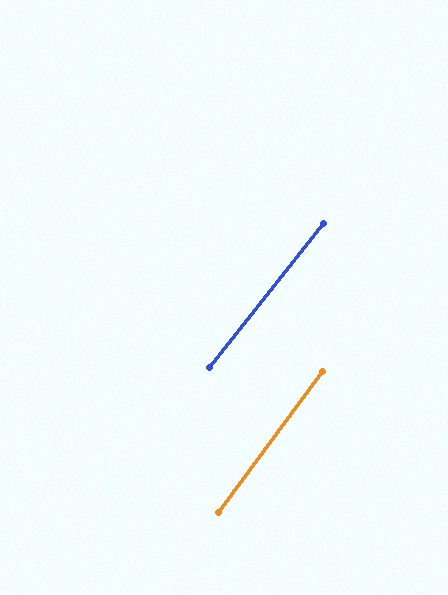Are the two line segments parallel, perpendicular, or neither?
Parallel — their directions differ by only 1.8°.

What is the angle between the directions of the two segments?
Approximately 2 degrees.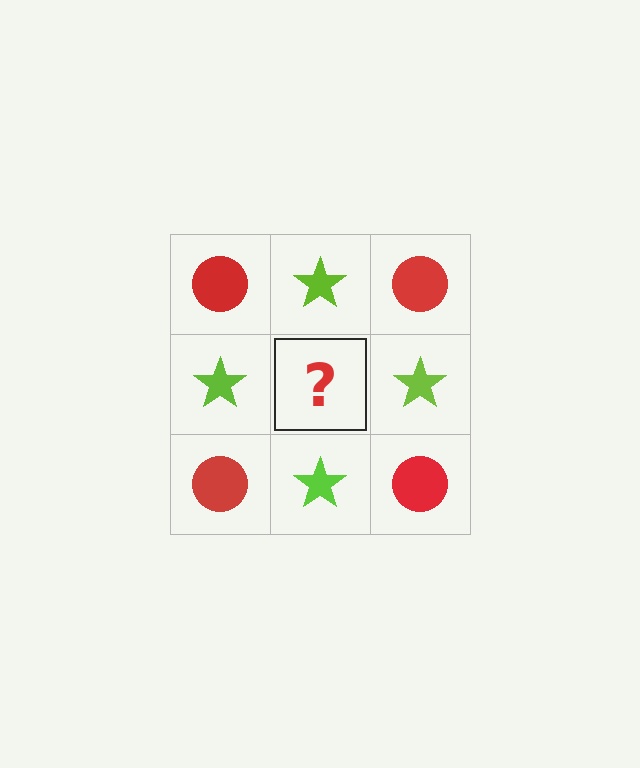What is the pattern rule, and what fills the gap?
The rule is that it alternates red circle and lime star in a checkerboard pattern. The gap should be filled with a red circle.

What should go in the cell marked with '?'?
The missing cell should contain a red circle.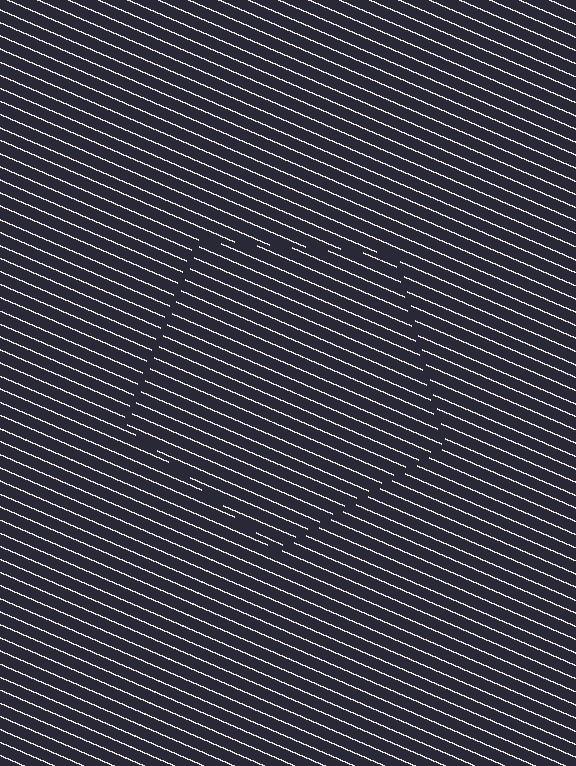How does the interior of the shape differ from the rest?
The interior of the shape contains the same grating, shifted by half a period — the contour is defined by the phase discontinuity where line-ends from the inner and outer gratings abut.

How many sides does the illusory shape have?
5 sides — the line-ends trace a pentagon.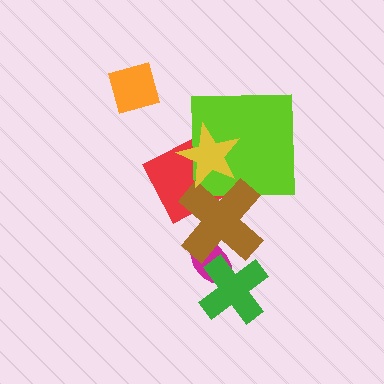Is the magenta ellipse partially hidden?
Yes, it is partially covered by another shape.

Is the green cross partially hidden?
Yes, it is partially covered by another shape.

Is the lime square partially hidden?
Yes, it is partially covered by another shape.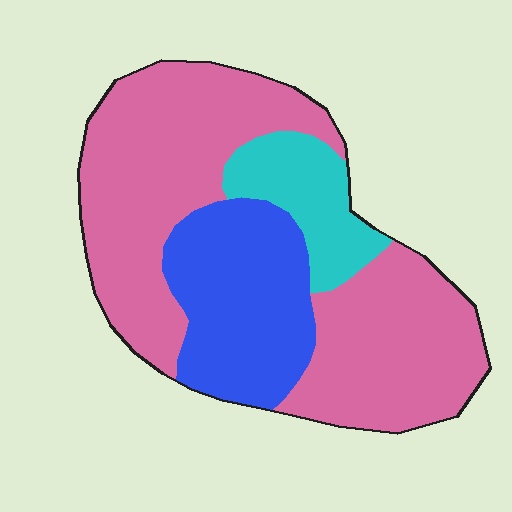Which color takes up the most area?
Pink, at roughly 60%.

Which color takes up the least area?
Cyan, at roughly 15%.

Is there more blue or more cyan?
Blue.